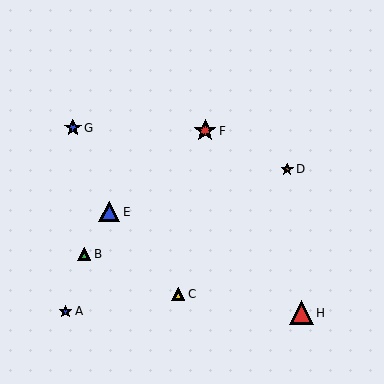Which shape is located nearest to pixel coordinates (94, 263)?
The green triangle (labeled B) at (84, 254) is nearest to that location.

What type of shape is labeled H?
Shape H is a red triangle.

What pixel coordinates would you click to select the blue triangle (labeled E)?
Click at (109, 212) to select the blue triangle E.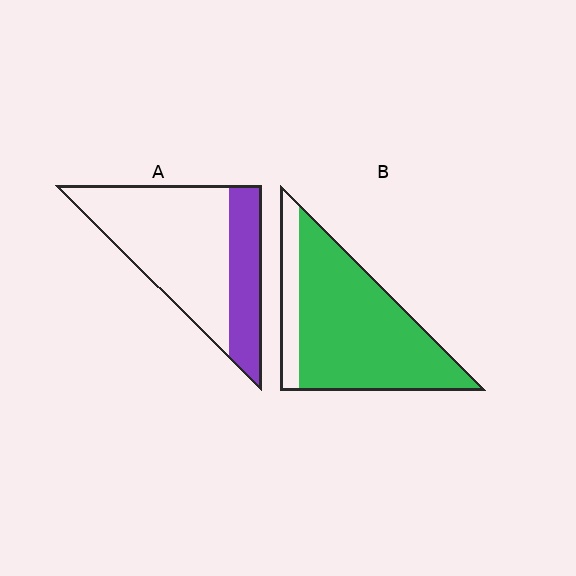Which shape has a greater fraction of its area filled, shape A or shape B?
Shape B.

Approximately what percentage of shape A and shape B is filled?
A is approximately 30% and B is approximately 80%.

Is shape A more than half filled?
No.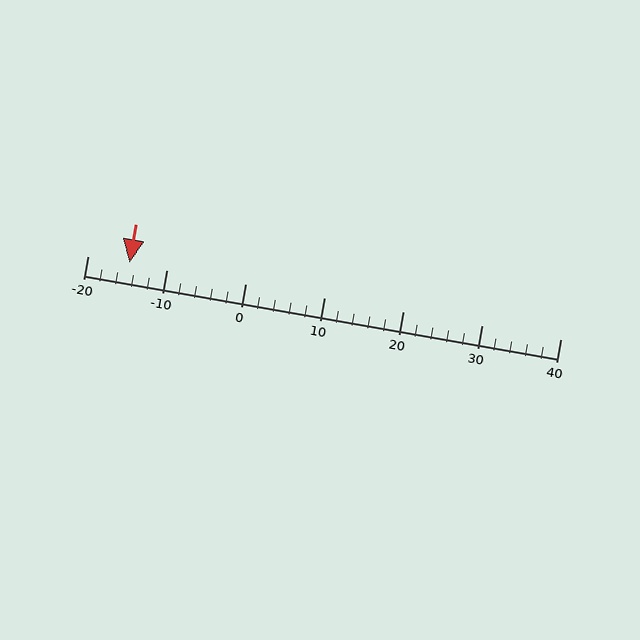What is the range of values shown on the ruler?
The ruler shows values from -20 to 40.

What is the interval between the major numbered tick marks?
The major tick marks are spaced 10 units apart.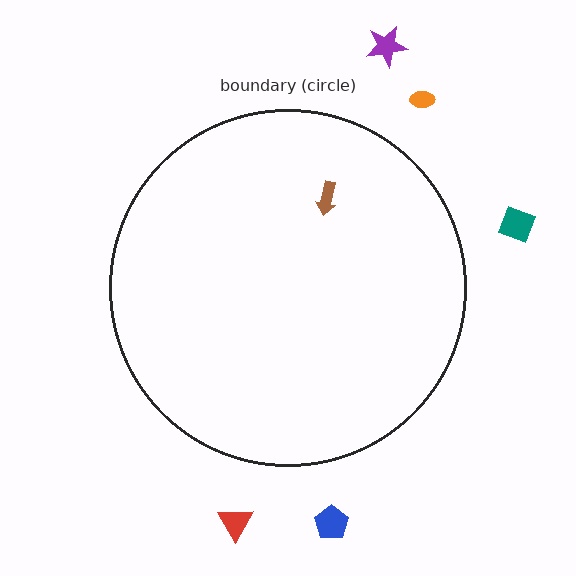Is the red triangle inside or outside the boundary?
Outside.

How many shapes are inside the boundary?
1 inside, 5 outside.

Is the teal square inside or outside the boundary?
Outside.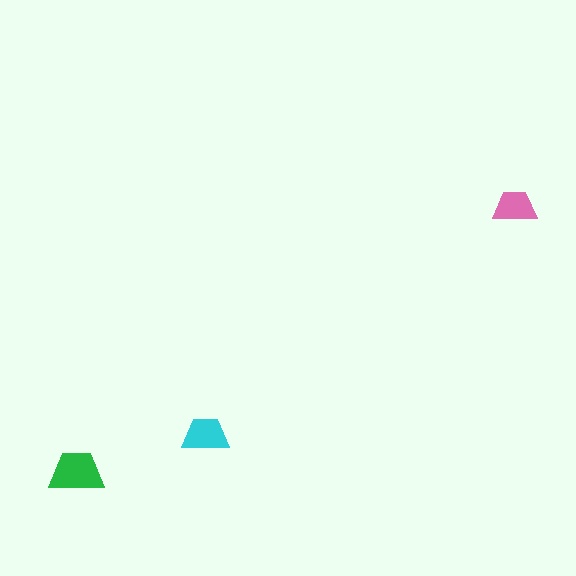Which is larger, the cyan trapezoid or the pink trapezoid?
The cyan one.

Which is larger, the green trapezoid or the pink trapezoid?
The green one.